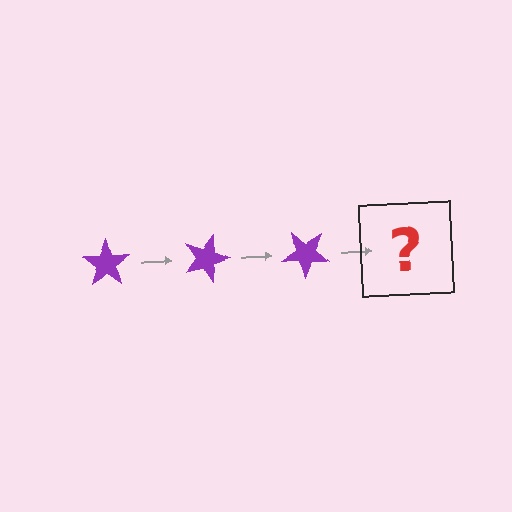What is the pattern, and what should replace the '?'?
The pattern is that the star rotates 20 degrees each step. The '?' should be a purple star rotated 60 degrees.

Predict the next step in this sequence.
The next step is a purple star rotated 60 degrees.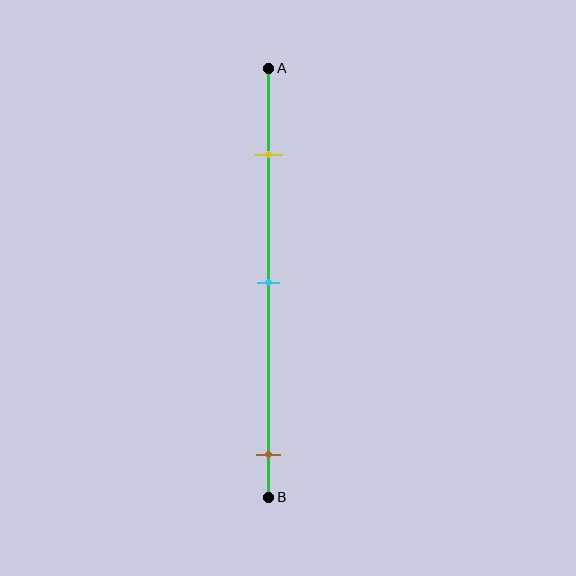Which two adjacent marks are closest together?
The yellow and cyan marks are the closest adjacent pair.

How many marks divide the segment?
There are 3 marks dividing the segment.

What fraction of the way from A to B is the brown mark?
The brown mark is approximately 90% (0.9) of the way from A to B.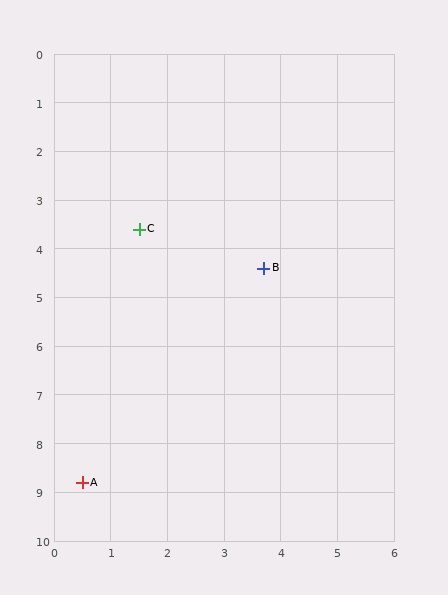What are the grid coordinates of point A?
Point A is at approximately (0.5, 8.8).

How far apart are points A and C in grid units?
Points A and C are about 5.3 grid units apart.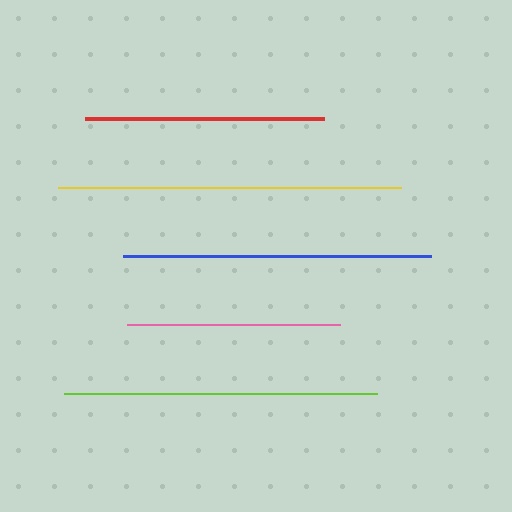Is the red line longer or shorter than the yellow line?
The yellow line is longer than the red line.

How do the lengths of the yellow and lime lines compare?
The yellow and lime lines are approximately the same length.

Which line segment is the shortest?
The pink line is the shortest at approximately 213 pixels.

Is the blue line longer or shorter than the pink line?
The blue line is longer than the pink line.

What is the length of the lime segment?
The lime segment is approximately 313 pixels long.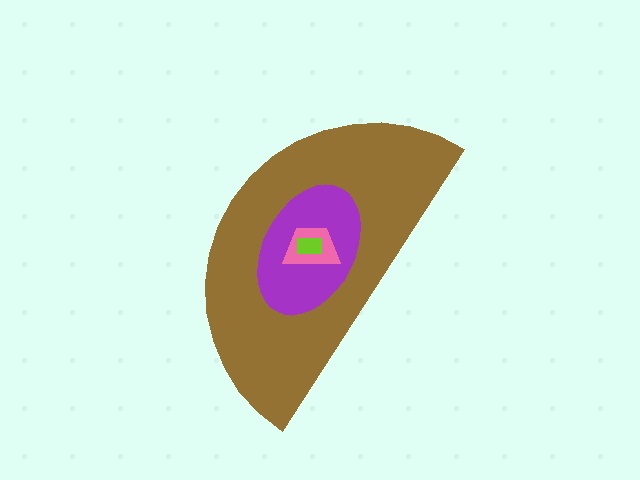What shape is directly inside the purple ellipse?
The pink trapezoid.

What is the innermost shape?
The lime rectangle.